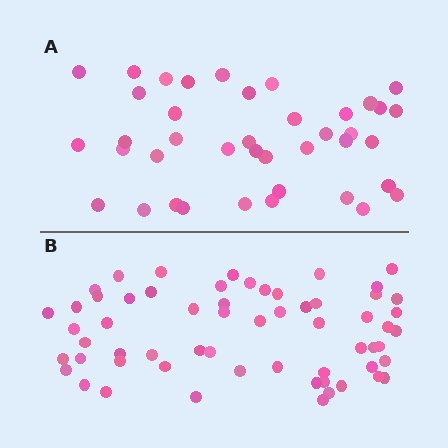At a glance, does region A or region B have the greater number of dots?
Region B (the bottom region) has more dots.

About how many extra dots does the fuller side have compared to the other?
Region B has approximately 20 more dots than region A.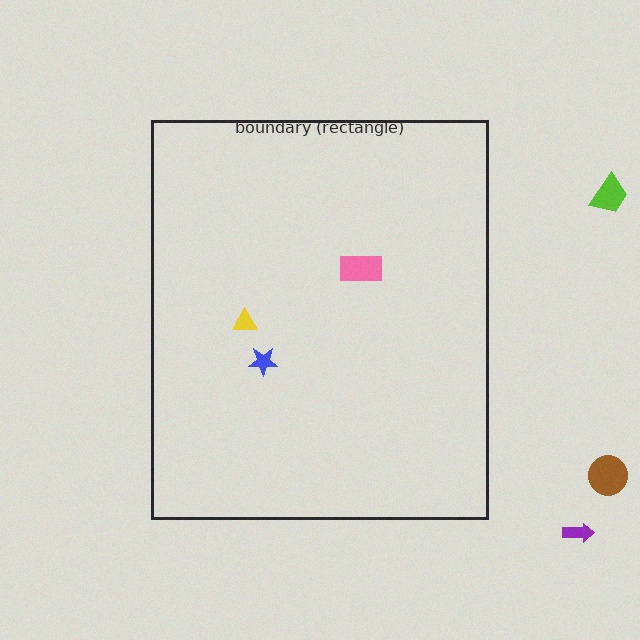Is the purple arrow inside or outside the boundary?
Outside.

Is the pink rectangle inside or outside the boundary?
Inside.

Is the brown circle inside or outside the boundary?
Outside.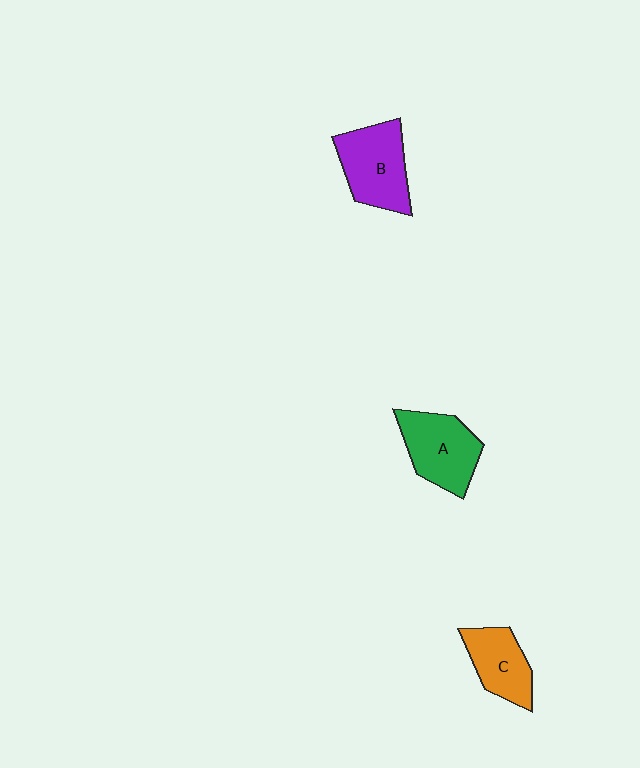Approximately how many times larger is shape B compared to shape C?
Approximately 1.4 times.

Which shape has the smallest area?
Shape C (orange).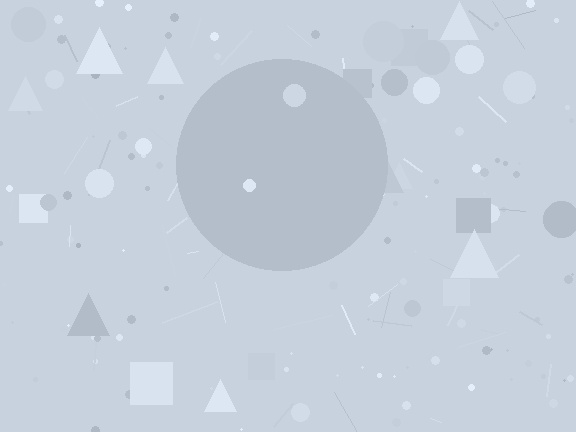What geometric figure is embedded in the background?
A circle is embedded in the background.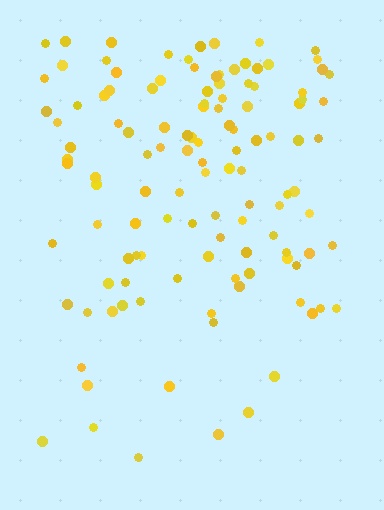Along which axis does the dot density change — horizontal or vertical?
Vertical.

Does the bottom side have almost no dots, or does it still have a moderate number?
Still a moderate number, just noticeably fewer than the top.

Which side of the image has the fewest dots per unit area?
The bottom.